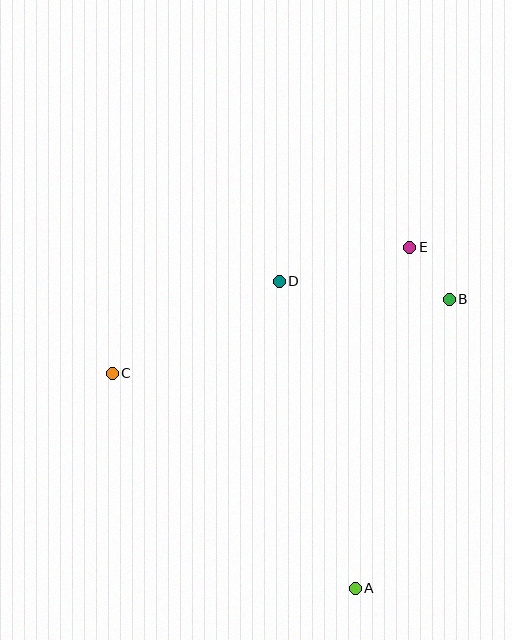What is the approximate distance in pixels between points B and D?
The distance between B and D is approximately 171 pixels.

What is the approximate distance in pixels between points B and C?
The distance between B and C is approximately 345 pixels.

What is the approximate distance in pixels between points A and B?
The distance between A and B is approximately 304 pixels.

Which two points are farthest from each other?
Points A and E are farthest from each other.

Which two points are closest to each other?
Points B and E are closest to each other.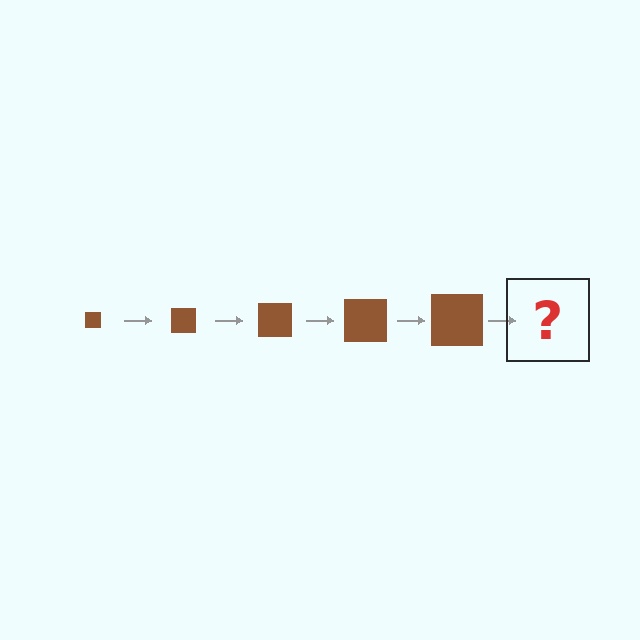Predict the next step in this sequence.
The next step is a brown square, larger than the previous one.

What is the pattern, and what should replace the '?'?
The pattern is that the square gets progressively larger each step. The '?' should be a brown square, larger than the previous one.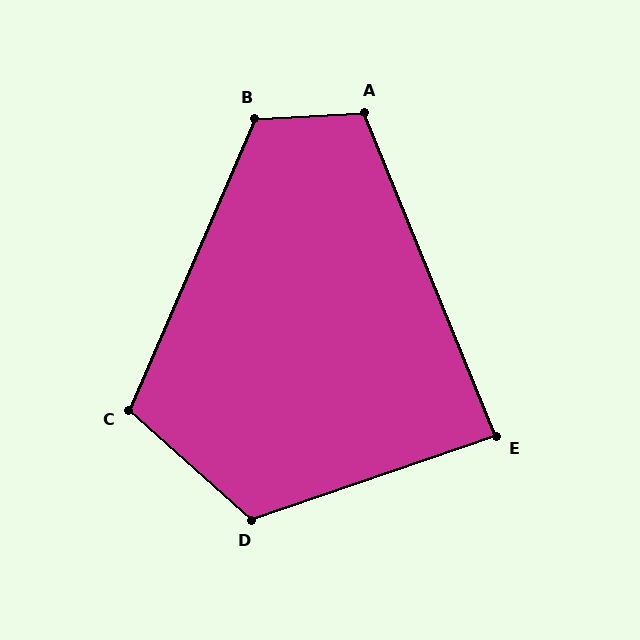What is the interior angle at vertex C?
Approximately 109 degrees (obtuse).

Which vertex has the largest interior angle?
D, at approximately 119 degrees.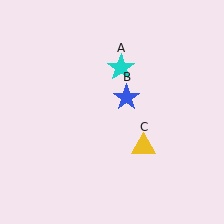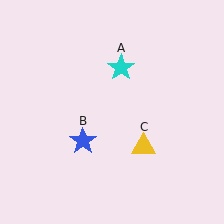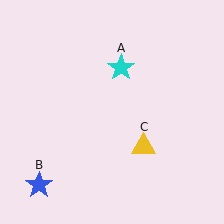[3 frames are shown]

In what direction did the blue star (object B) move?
The blue star (object B) moved down and to the left.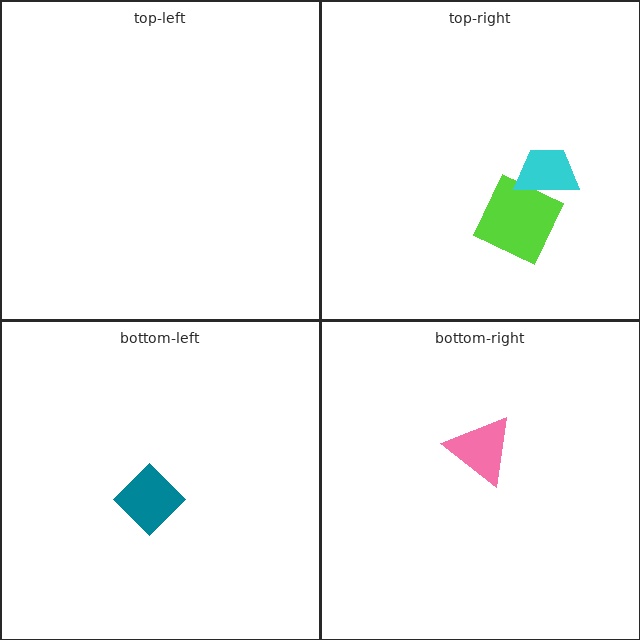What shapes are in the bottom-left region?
The teal diamond.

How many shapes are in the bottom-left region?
1.